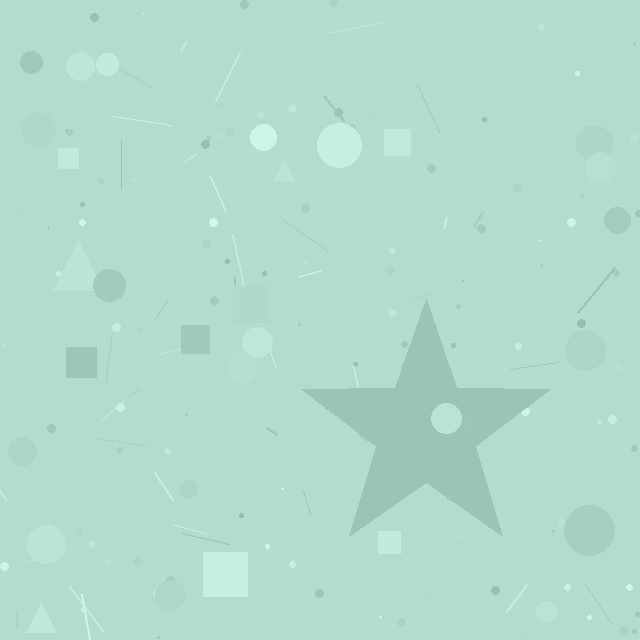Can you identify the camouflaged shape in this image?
The camouflaged shape is a star.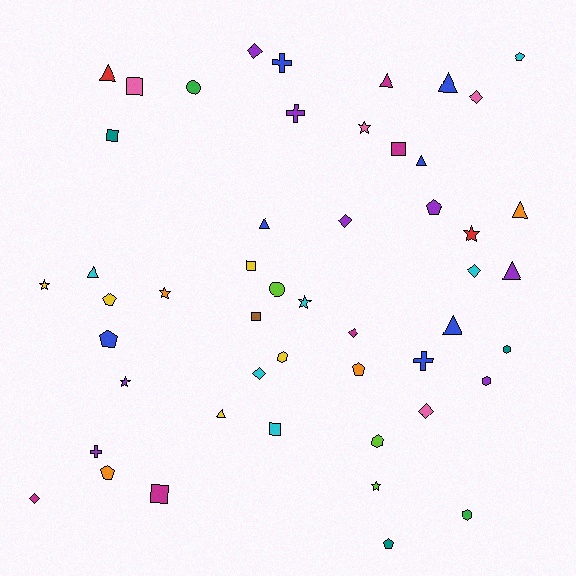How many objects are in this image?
There are 50 objects.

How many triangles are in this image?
There are 10 triangles.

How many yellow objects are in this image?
There are 5 yellow objects.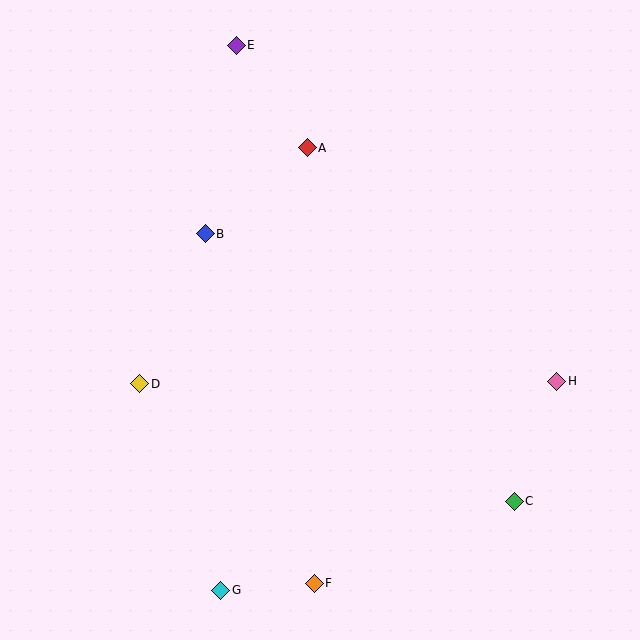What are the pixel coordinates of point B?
Point B is at (205, 234).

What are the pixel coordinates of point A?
Point A is at (307, 148).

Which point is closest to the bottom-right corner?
Point C is closest to the bottom-right corner.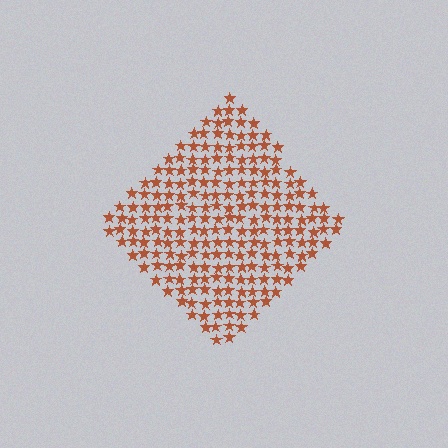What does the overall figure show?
The overall figure shows a diamond.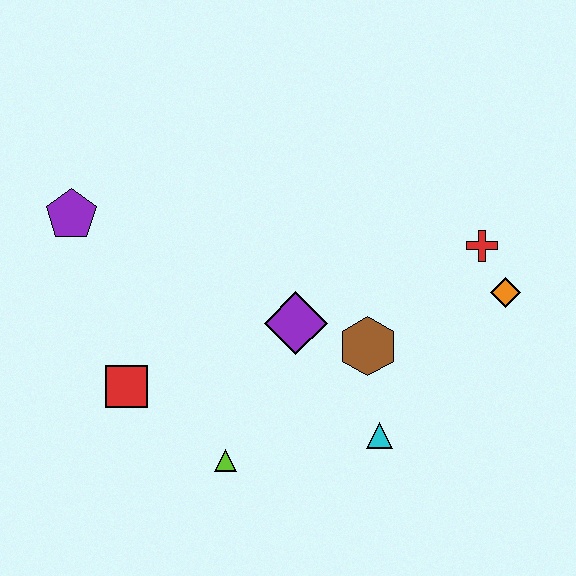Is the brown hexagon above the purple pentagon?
No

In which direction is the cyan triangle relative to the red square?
The cyan triangle is to the right of the red square.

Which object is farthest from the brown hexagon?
The purple pentagon is farthest from the brown hexagon.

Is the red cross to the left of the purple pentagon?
No